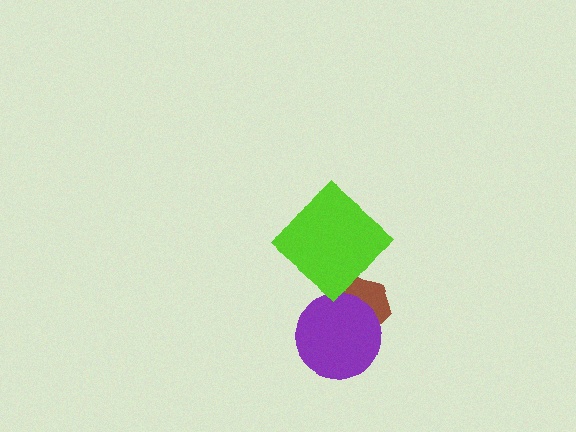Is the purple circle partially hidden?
No, no other shape covers it.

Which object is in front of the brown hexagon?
The purple circle is in front of the brown hexagon.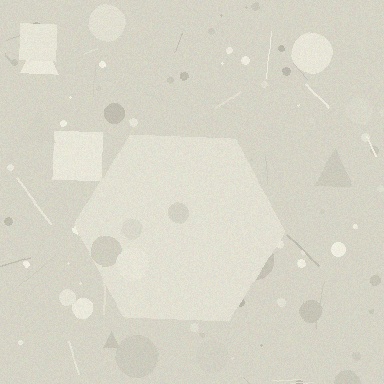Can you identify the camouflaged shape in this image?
The camouflaged shape is a hexagon.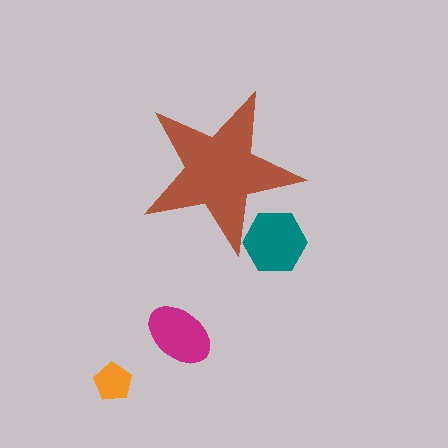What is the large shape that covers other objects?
A brown star.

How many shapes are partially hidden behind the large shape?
1 shape is partially hidden.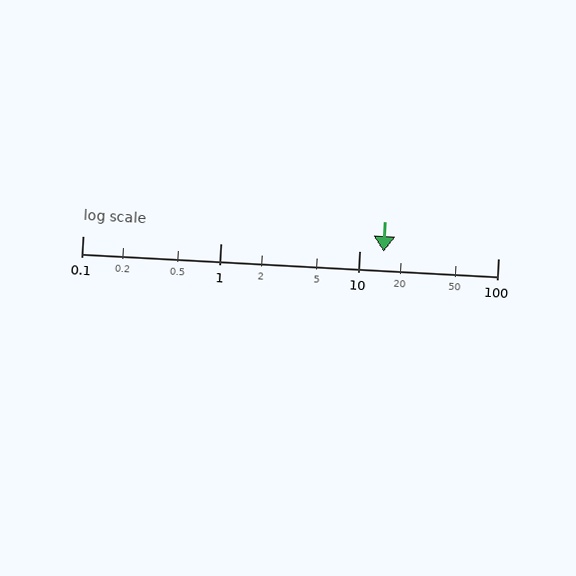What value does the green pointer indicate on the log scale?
The pointer indicates approximately 15.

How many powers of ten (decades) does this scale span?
The scale spans 3 decades, from 0.1 to 100.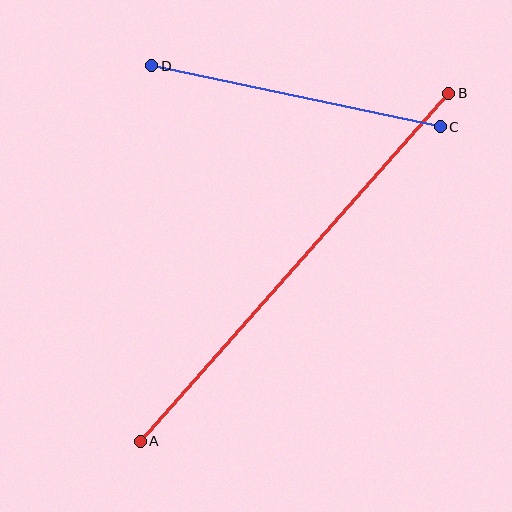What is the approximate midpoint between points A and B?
The midpoint is at approximately (294, 267) pixels.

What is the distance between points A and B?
The distance is approximately 465 pixels.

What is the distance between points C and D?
The distance is approximately 295 pixels.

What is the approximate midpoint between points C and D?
The midpoint is at approximately (296, 96) pixels.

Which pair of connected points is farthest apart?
Points A and B are farthest apart.